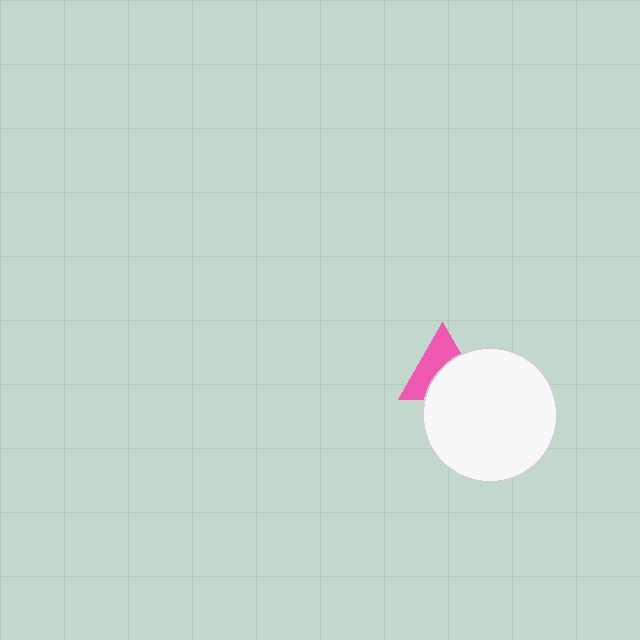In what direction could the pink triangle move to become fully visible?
The pink triangle could move toward the upper-left. That would shift it out from behind the white circle entirely.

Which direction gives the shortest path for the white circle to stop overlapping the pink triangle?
Moving toward the lower-right gives the shortest separation.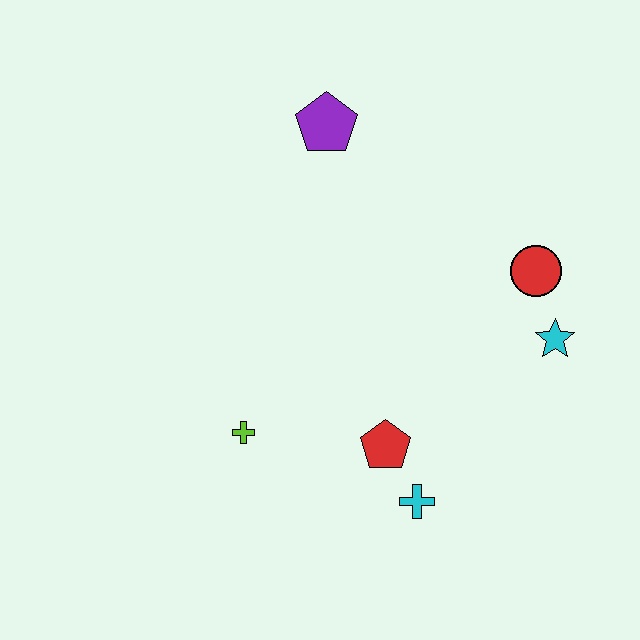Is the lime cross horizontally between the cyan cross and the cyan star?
No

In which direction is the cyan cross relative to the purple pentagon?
The cyan cross is below the purple pentagon.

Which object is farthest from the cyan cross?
The purple pentagon is farthest from the cyan cross.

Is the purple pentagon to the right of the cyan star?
No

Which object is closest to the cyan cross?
The red pentagon is closest to the cyan cross.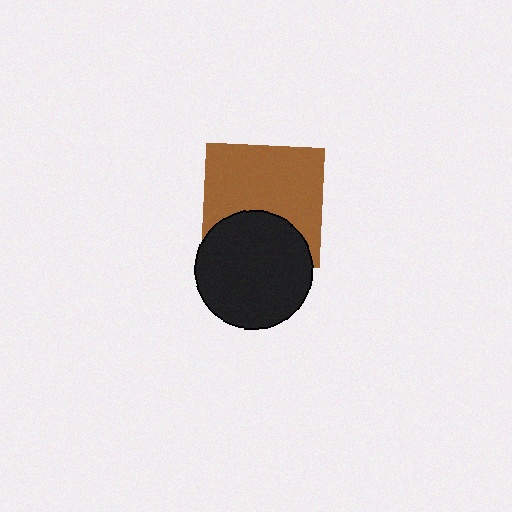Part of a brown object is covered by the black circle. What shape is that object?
It is a square.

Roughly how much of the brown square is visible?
About half of it is visible (roughly 65%).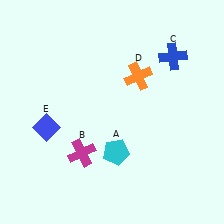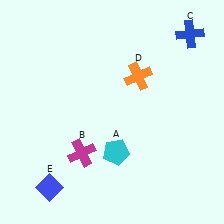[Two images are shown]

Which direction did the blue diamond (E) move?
The blue diamond (E) moved down.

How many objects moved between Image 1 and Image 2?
2 objects moved between the two images.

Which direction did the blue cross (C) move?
The blue cross (C) moved up.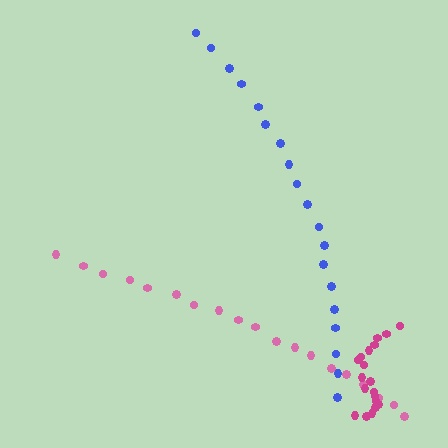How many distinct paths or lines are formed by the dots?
There are 3 distinct paths.